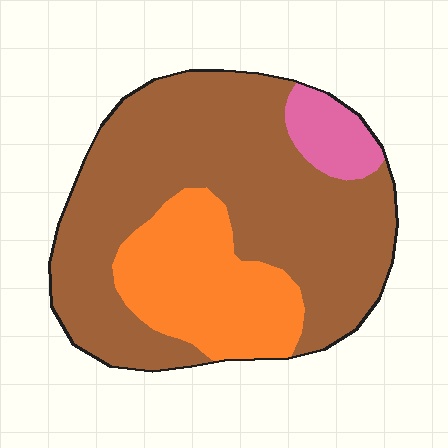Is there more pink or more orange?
Orange.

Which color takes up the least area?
Pink, at roughly 5%.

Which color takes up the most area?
Brown, at roughly 70%.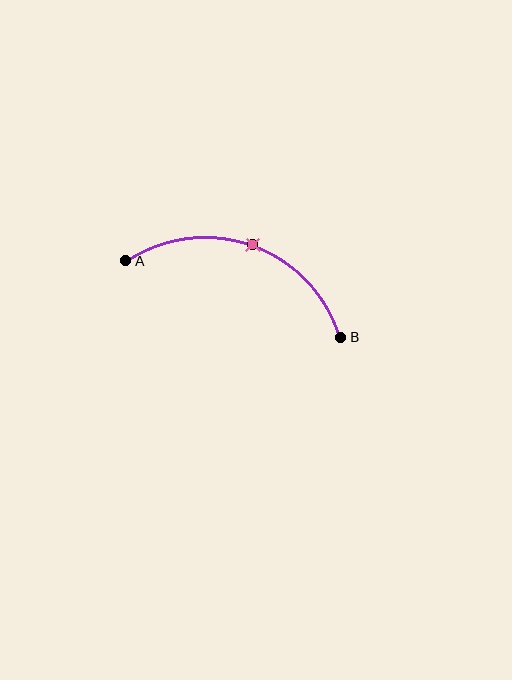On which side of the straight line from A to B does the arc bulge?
The arc bulges above the straight line connecting A and B.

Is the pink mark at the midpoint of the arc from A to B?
Yes. The pink mark lies on the arc at equal arc-length from both A and B — it is the arc midpoint.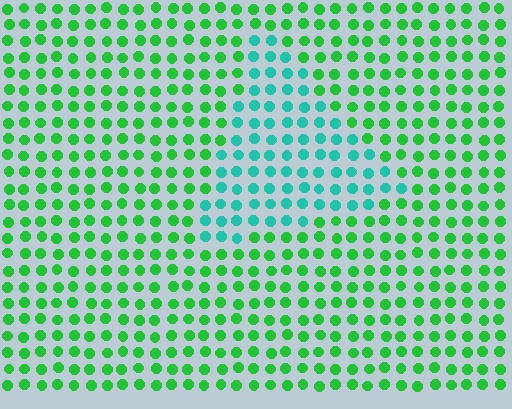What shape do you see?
I see a triangle.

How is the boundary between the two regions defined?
The boundary is defined purely by a slight shift in hue (about 44 degrees). Spacing, size, and orientation are identical on both sides.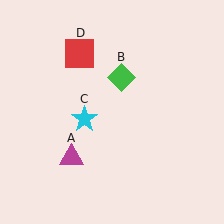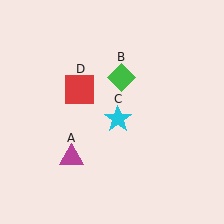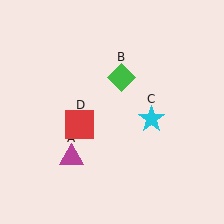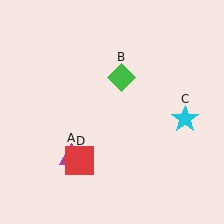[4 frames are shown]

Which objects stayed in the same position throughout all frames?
Magenta triangle (object A) and green diamond (object B) remained stationary.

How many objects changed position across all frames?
2 objects changed position: cyan star (object C), red square (object D).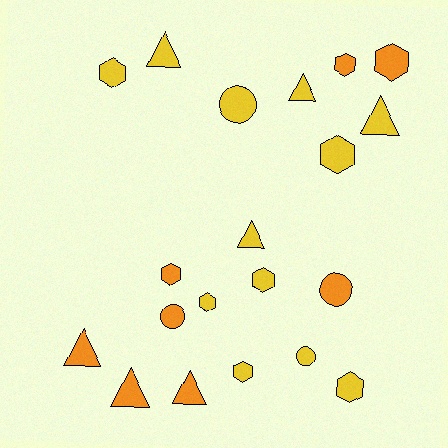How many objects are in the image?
There are 20 objects.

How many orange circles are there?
There are 2 orange circles.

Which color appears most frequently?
Yellow, with 12 objects.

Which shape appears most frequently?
Hexagon, with 9 objects.